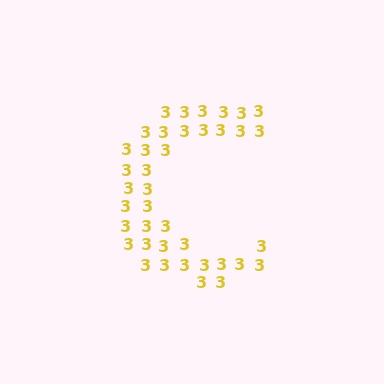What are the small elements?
The small elements are digit 3's.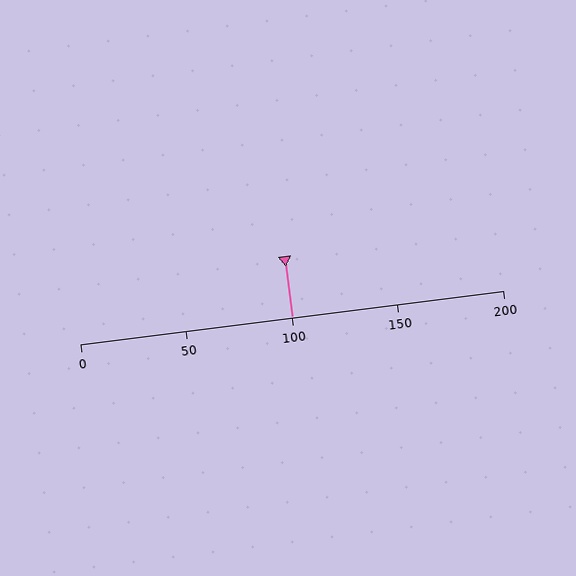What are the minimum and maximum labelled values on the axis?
The axis runs from 0 to 200.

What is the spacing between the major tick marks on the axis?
The major ticks are spaced 50 apart.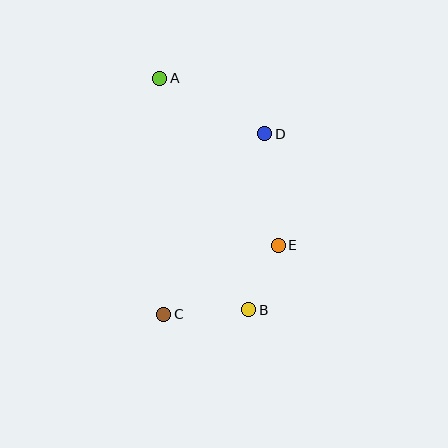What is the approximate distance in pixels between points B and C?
The distance between B and C is approximately 85 pixels.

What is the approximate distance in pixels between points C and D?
The distance between C and D is approximately 207 pixels.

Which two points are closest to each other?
Points B and E are closest to each other.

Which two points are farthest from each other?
Points A and B are farthest from each other.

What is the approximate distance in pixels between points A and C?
The distance between A and C is approximately 236 pixels.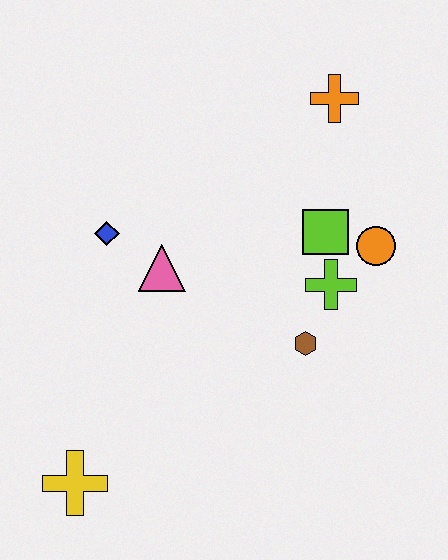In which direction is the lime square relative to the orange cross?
The lime square is below the orange cross.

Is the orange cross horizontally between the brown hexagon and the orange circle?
Yes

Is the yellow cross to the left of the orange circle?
Yes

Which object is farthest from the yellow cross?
The orange cross is farthest from the yellow cross.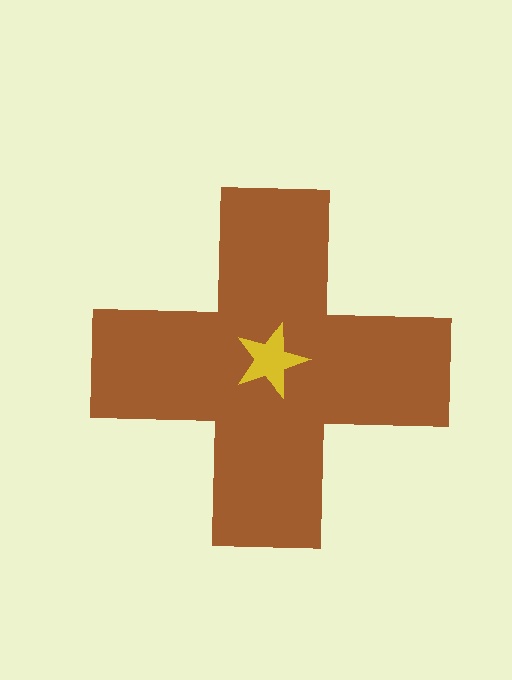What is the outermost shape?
The brown cross.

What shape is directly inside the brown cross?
The yellow star.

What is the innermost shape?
The yellow star.